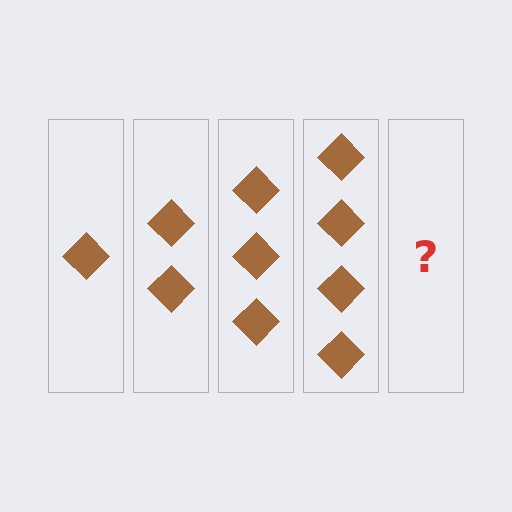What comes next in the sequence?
The next element should be 5 diamonds.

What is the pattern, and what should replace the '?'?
The pattern is that each step adds one more diamond. The '?' should be 5 diamonds.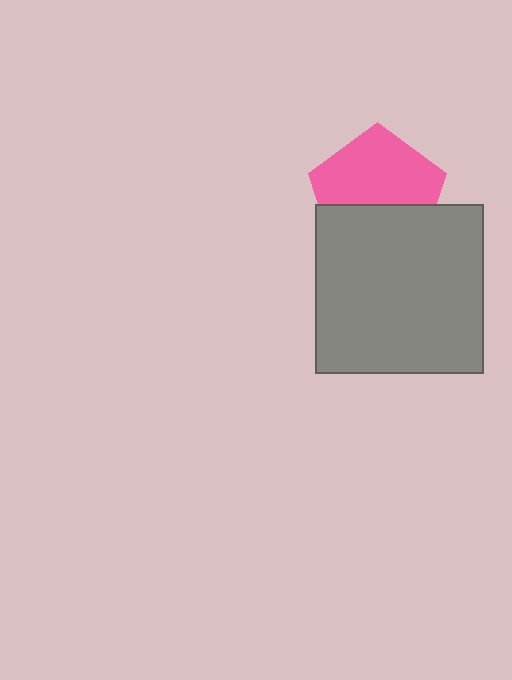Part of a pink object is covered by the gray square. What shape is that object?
It is a pentagon.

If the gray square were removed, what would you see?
You would see the complete pink pentagon.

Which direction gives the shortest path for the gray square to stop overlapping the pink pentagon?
Moving down gives the shortest separation.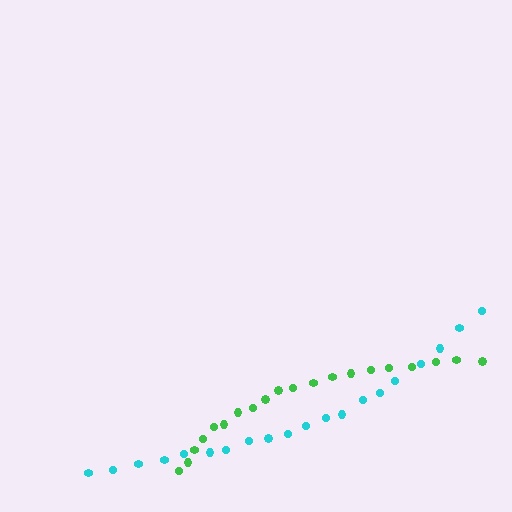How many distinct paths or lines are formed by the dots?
There are 2 distinct paths.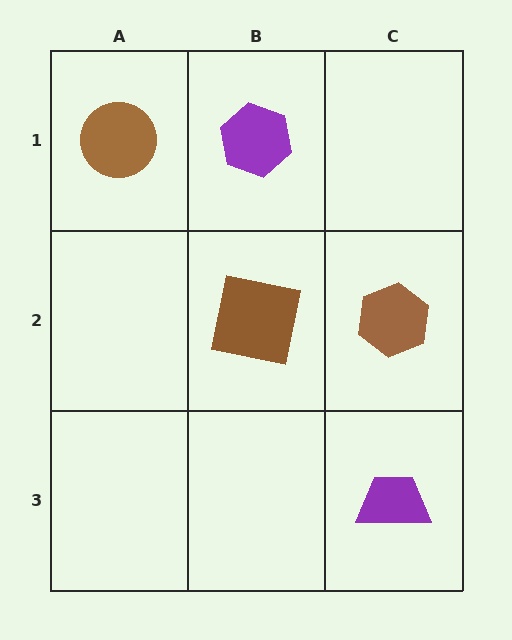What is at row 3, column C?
A purple trapezoid.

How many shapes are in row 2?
2 shapes.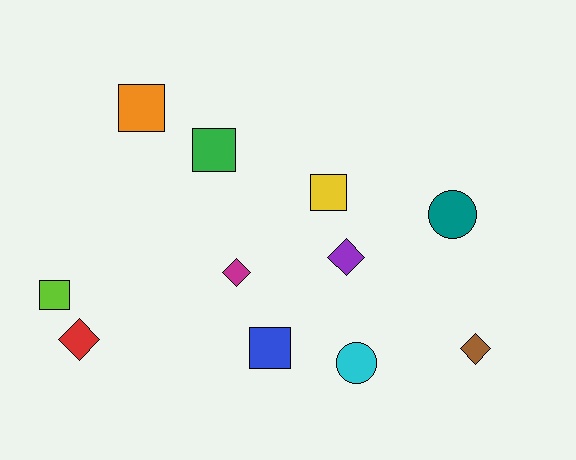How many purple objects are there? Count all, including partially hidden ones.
There is 1 purple object.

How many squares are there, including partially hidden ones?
There are 5 squares.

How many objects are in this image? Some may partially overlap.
There are 11 objects.